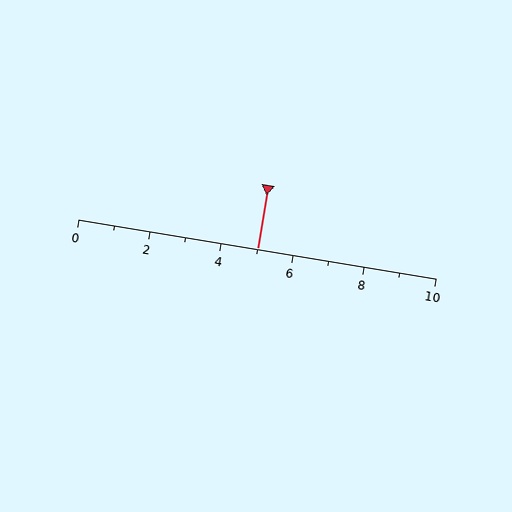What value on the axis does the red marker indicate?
The marker indicates approximately 5.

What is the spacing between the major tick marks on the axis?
The major ticks are spaced 2 apart.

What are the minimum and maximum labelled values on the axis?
The axis runs from 0 to 10.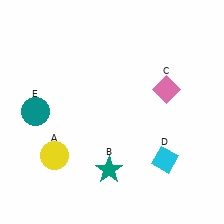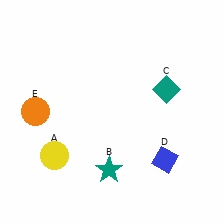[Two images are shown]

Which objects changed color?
C changed from pink to teal. D changed from cyan to blue. E changed from teal to orange.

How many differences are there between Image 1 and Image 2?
There are 3 differences between the two images.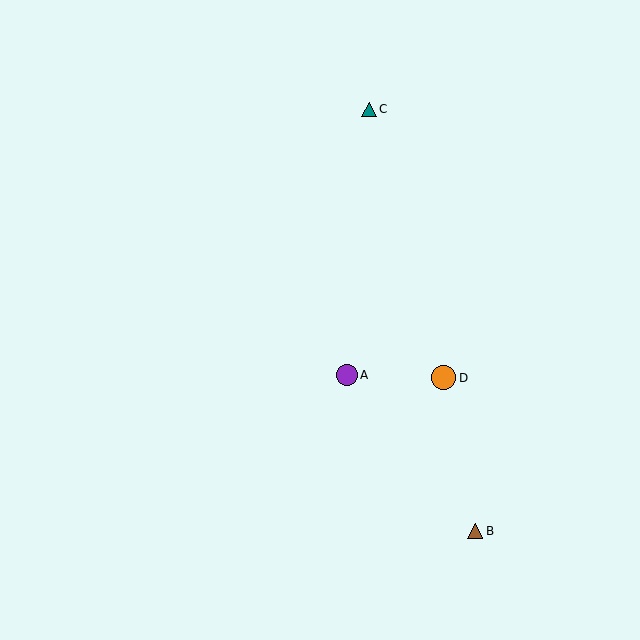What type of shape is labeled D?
Shape D is an orange circle.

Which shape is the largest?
The orange circle (labeled D) is the largest.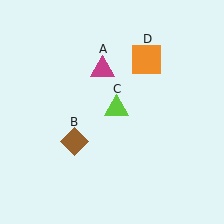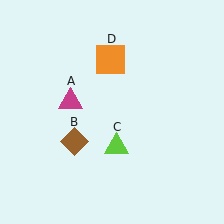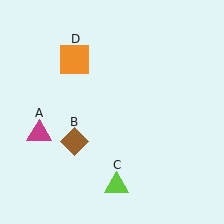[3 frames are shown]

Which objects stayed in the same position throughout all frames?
Brown diamond (object B) remained stationary.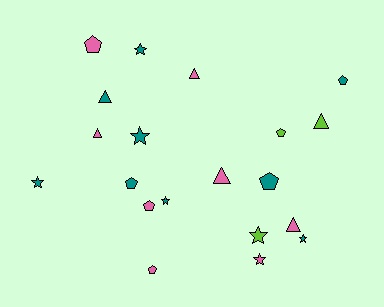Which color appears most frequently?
Teal, with 9 objects.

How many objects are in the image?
There are 20 objects.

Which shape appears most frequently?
Pentagon, with 7 objects.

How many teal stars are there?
There are 5 teal stars.